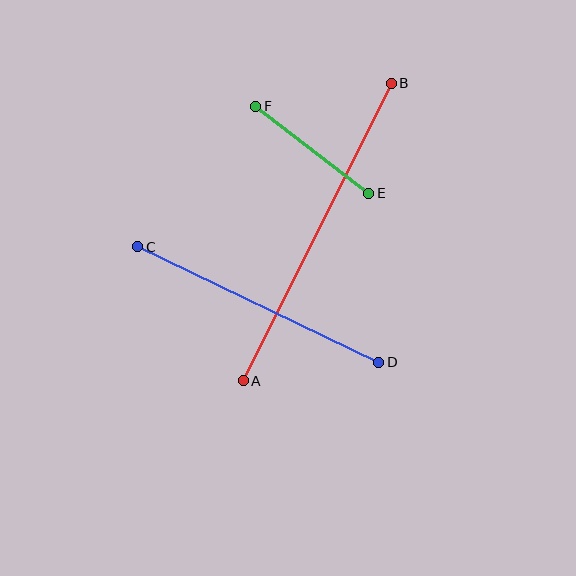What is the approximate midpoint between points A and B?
The midpoint is at approximately (317, 232) pixels.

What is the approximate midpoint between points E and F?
The midpoint is at approximately (312, 150) pixels.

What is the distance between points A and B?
The distance is approximately 332 pixels.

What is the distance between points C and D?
The distance is approximately 267 pixels.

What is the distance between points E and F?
The distance is approximately 143 pixels.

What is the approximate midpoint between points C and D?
The midpoint is at approximately (258, 305) pixels.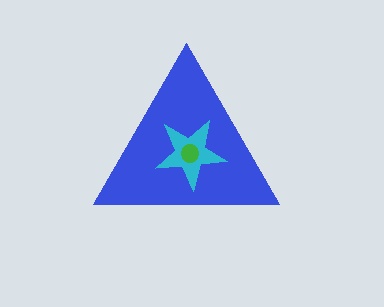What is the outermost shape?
The blue triangle.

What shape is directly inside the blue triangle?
The cyan star.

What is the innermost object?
The green circle.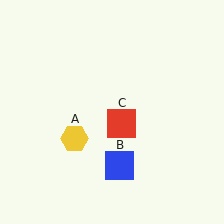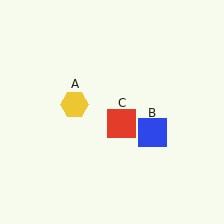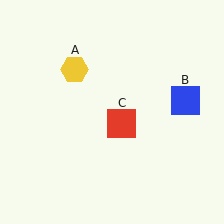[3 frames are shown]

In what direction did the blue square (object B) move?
The blue square (object B) moved up and to the right.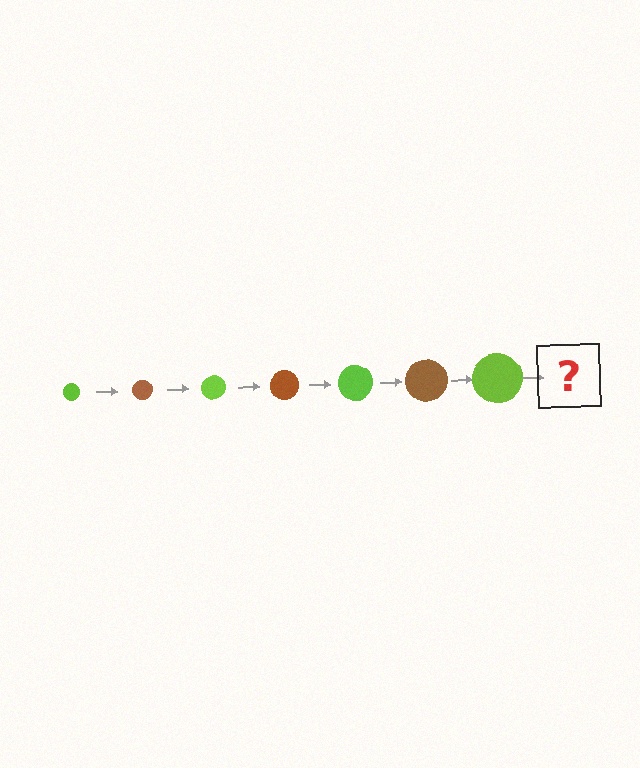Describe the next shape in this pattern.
It should be a brown circle, larger than the previous one.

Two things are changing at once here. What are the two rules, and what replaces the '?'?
The two rules are that the circle grows larger each step and the color cycles through lime and brown. The '?' should be a brown circle, larger than the previous one.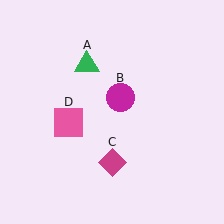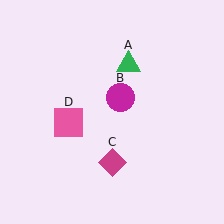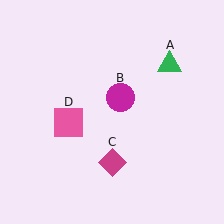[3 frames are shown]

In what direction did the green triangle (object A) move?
The green triangle (object A) moved right.